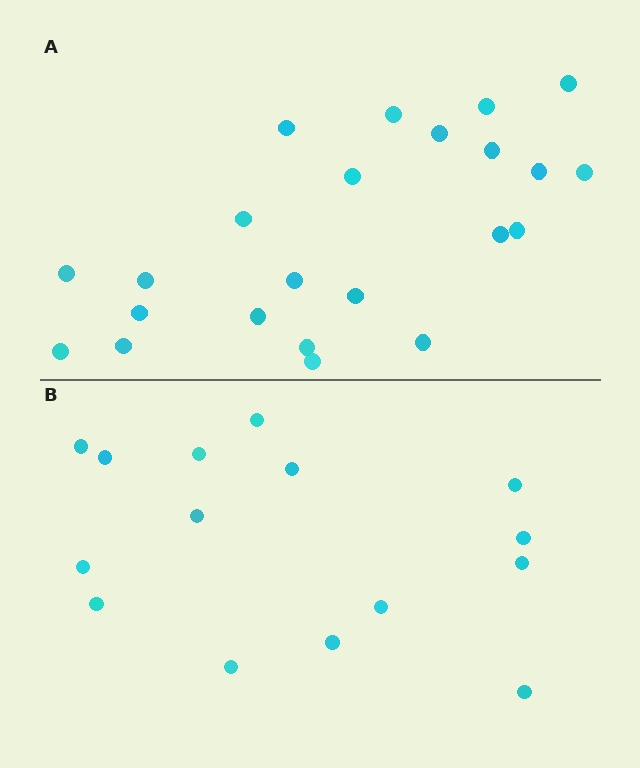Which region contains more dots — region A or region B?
Region A (the top region) has more dots.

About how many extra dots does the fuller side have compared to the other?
Region A has roughly 8 or so more dots than region B.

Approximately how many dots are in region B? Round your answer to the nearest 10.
About 20 dots. (The exact count is 15, which rounds to 20.)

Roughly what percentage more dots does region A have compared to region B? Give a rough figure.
About 55% more.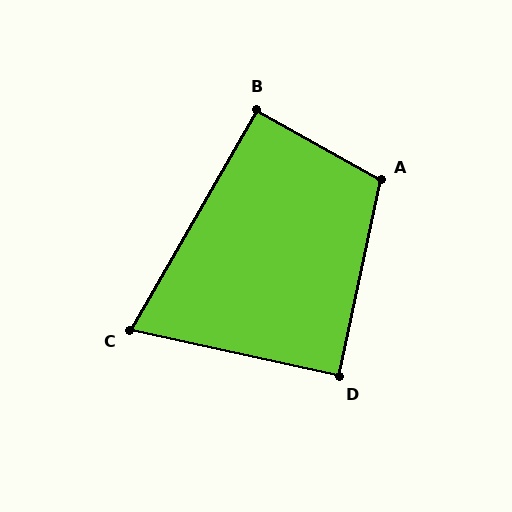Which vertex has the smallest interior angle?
C, at approximately 73 degrees.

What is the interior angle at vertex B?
Approximately 91 degrees (approximately right).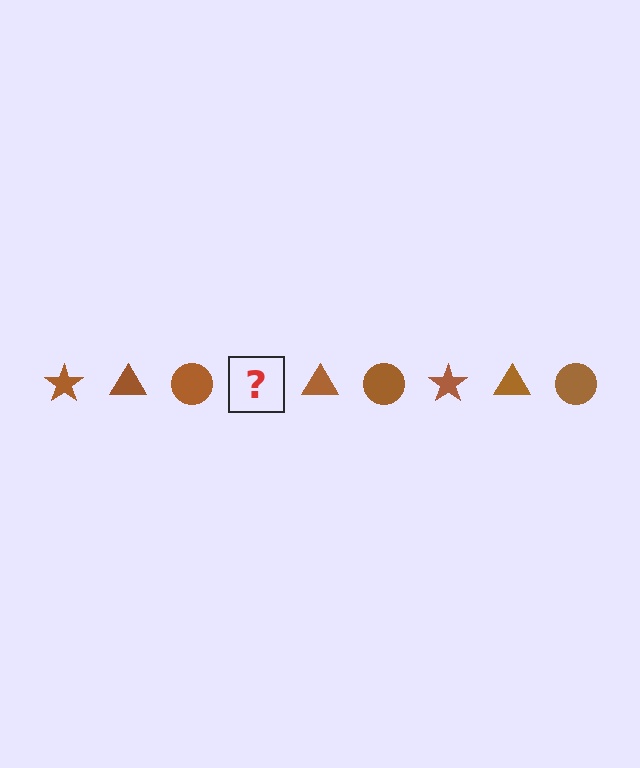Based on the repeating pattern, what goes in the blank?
The blank should be a brown star.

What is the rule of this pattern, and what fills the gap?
The rule is that the pattern cycles through star, triangle, circle shapes in brown. The gap should be filled with a brown star.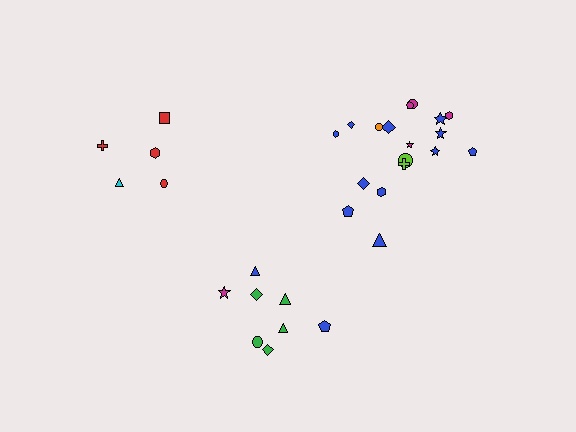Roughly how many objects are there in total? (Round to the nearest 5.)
Roughly 30 objects in total.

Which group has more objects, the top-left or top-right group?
The top-right group.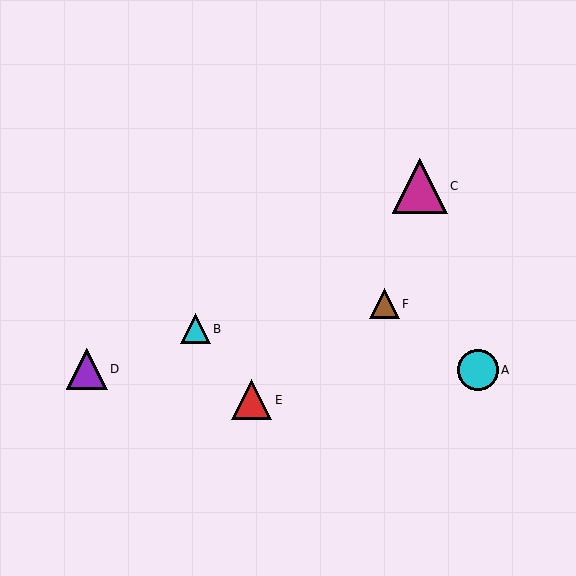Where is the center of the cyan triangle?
The center of the cyan triangle is at (195, 329).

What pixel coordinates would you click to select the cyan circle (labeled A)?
Click at (478, 370) to select the cyan circle A.